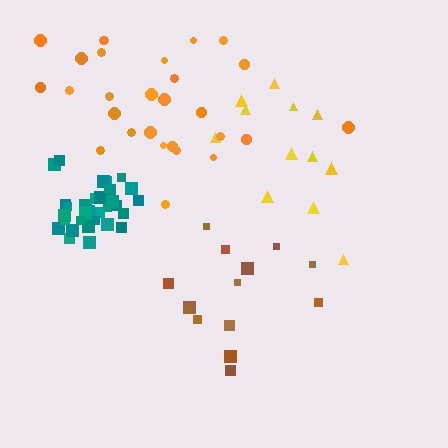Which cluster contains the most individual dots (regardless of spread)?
Teal (35).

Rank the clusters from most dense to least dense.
teal, brown, orange, yellow.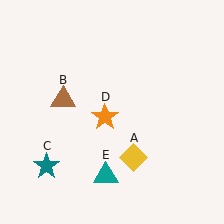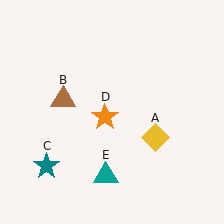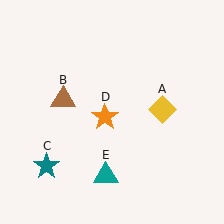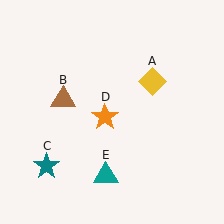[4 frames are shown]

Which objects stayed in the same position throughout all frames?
Brown triangle (object B) and teal star (object C) and orange star (object D) and teal triangle (object E) remained stationary.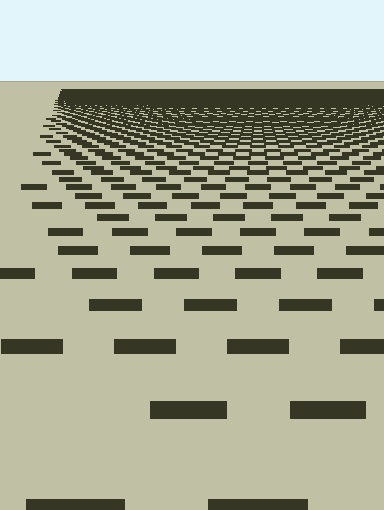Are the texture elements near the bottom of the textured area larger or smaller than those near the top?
Larger. Near the bottom, elements are closer to the viewer and appear at a bigger on-screen size.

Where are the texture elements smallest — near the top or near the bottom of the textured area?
Near the top.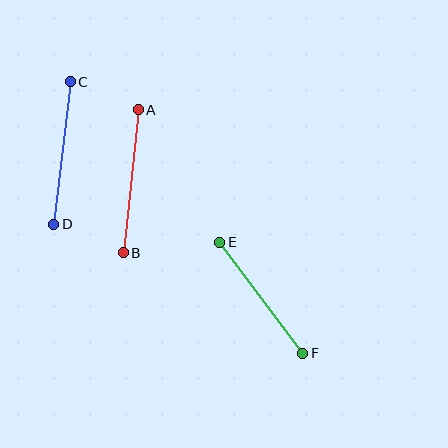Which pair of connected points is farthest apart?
Points A and B are farthest apart.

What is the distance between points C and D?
The distance is approximately 143 pixels.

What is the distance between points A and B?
The distance is approximately 144 pixels.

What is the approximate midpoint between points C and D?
The midpoint is at approximately (62, 153) pixels.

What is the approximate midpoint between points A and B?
The midpoint is at approximately (131, 181) pixels.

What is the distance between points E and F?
The distance is approximately 139 pixels.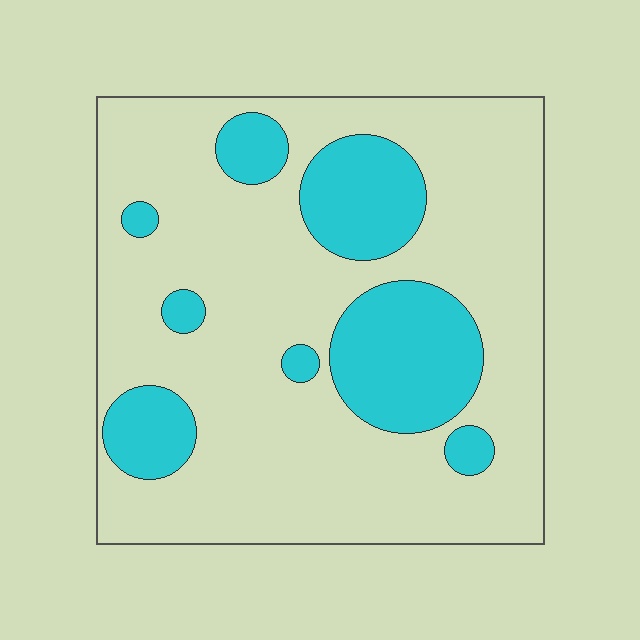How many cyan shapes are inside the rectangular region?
8.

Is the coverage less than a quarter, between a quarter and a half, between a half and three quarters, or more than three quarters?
Less than a quarter.